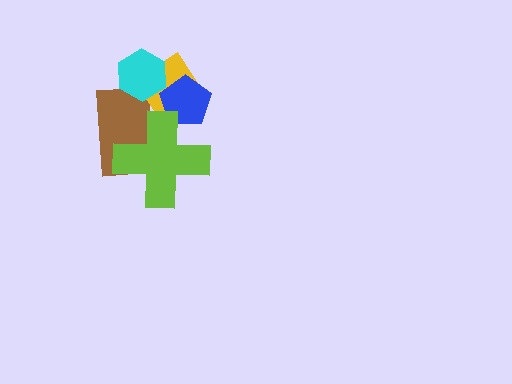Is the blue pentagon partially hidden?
Yes, it is partially covered by another shape.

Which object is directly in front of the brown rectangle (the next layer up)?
The yellow diamond is directly in front of the brown rectangle.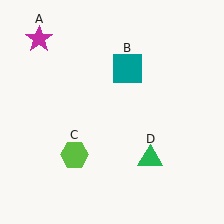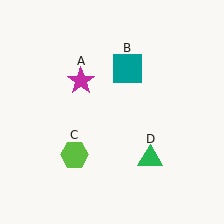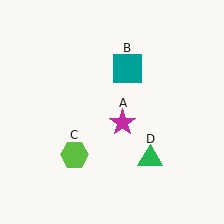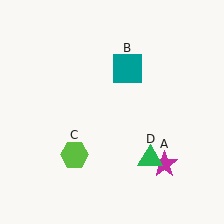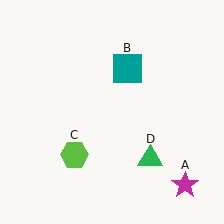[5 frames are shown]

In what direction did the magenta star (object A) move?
The magenta star (object A) moved down and to the right.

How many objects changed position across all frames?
1 object changed position: magenta star (object A).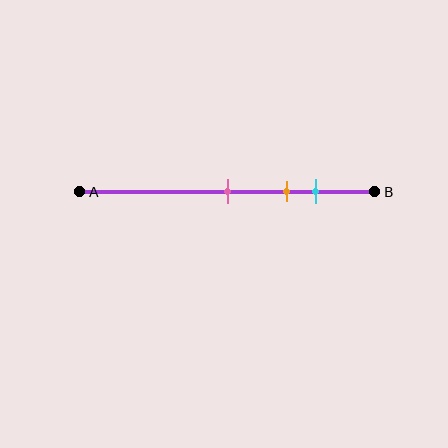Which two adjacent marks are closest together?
The orange and cyan marks are the closest adjacent pair.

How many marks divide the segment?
There are 3 marks dividing the segment.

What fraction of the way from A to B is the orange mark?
The orange mark is approximately 70% (0.7) of the way from A to B.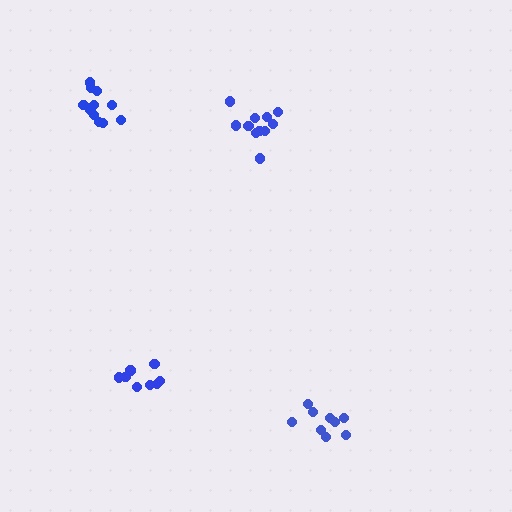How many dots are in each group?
Group 1: 8 dots, Group 2: 9 dots, Group 3: 11 dots, Group 4: 11 dots (39 total).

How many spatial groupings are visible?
There are 4 spatial groupings.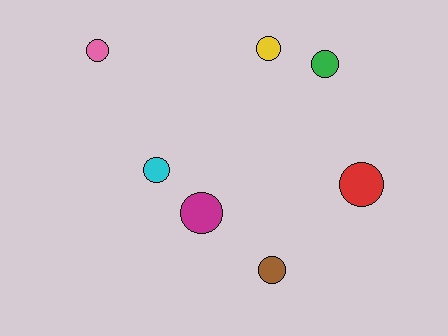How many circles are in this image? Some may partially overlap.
There are 7 circles.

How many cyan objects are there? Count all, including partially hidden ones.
There is 1 cyan object.